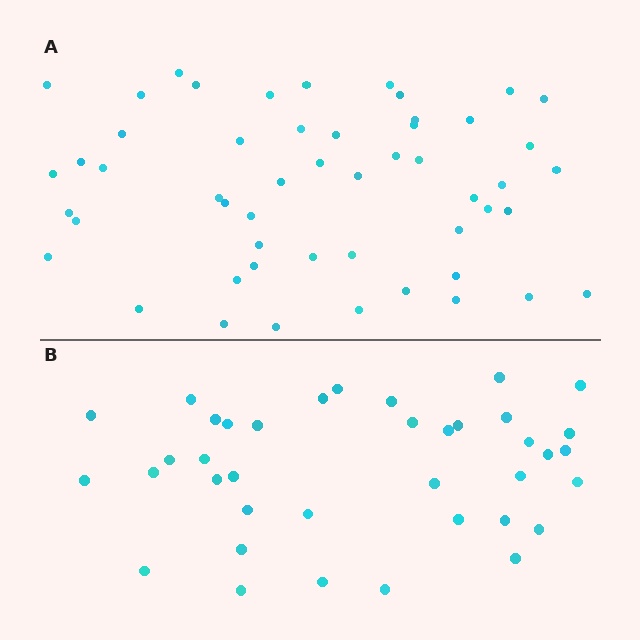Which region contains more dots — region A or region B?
Region A (the top region) has more dots.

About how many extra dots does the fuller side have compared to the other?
Region A has approximately 15 more dots than region B.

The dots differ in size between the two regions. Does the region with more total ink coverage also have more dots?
No. Region B has more total ink coverage because its dots are larger, but region A actually contains more individual dots. Total area can be misleading — the number of items is what matters here.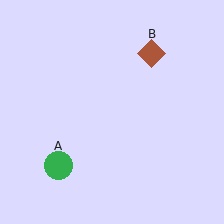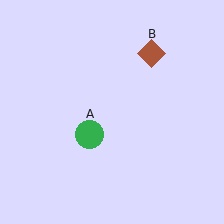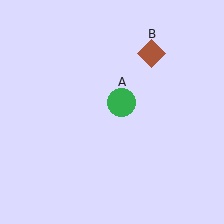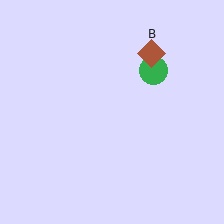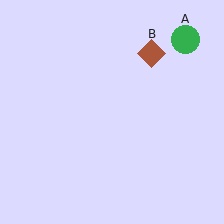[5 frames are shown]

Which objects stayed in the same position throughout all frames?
Brown diamond (object B) remained stationary.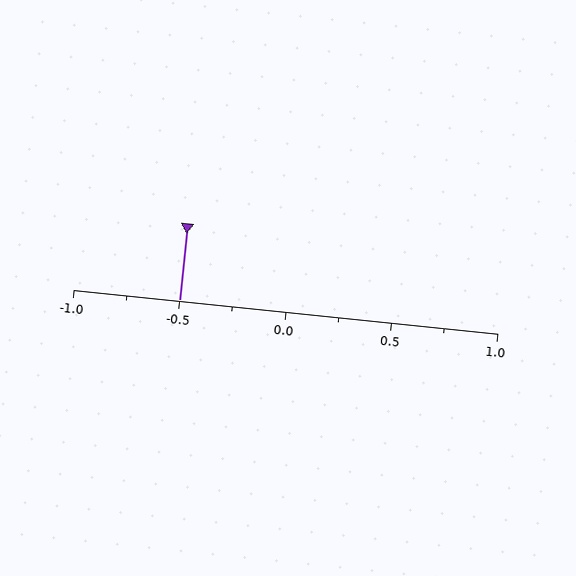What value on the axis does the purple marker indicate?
The marker indicates approximately -0.5.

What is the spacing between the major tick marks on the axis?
The major ticks are spaced 0.5 apart.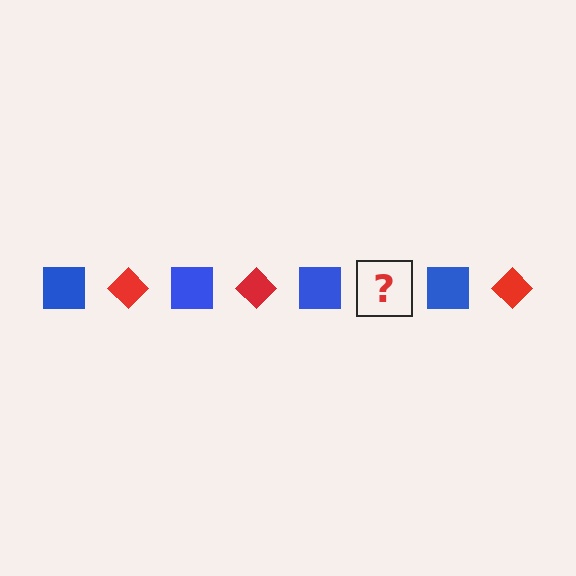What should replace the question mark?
The question mark should be replaced with a red diamond.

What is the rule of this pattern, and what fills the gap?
The rule is that the pattern alternates between blue square and red diamond. The gap should be filled with a red diamond.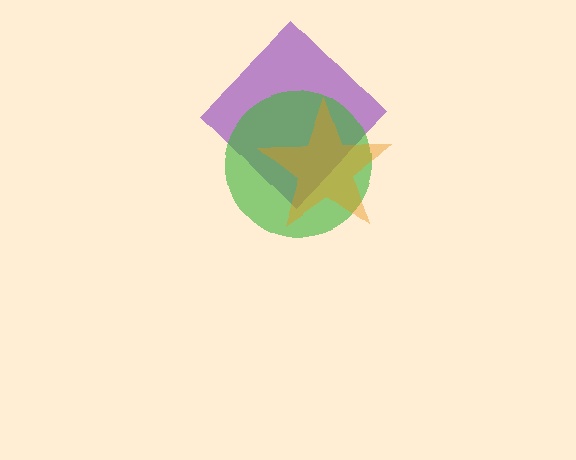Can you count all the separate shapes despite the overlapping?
Yes, there are 3 separate shapes.